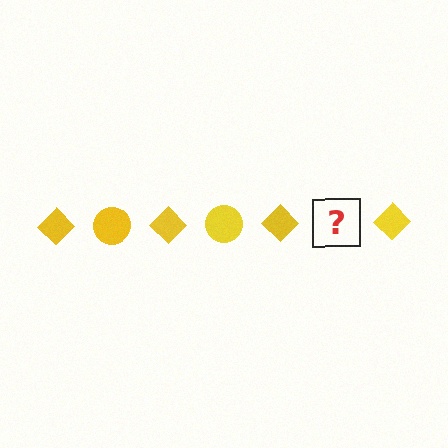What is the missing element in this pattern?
The missing element is a yellow circle.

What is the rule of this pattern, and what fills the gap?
The rule is that the pattern cycles through diamond, circle shapes in yellow. The gap should be filled with a yellow circle.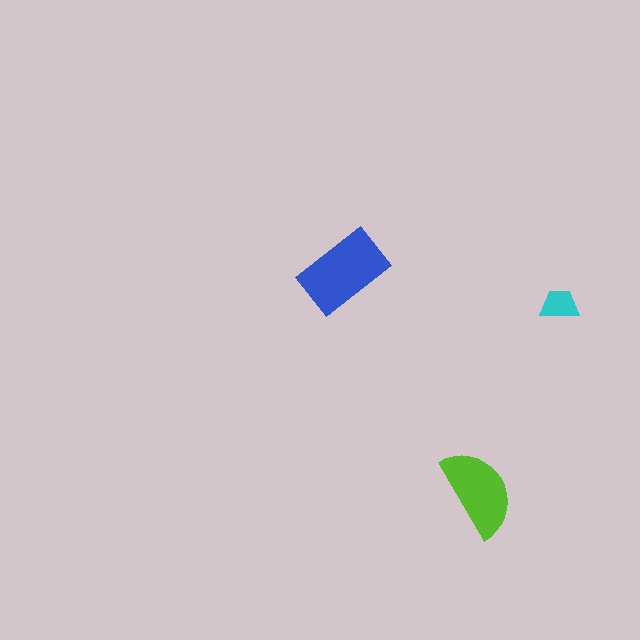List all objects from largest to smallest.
The blue rectangle, the lime semicircle, the cyan trapezoid.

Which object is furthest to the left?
The blue rectangle is leftmost.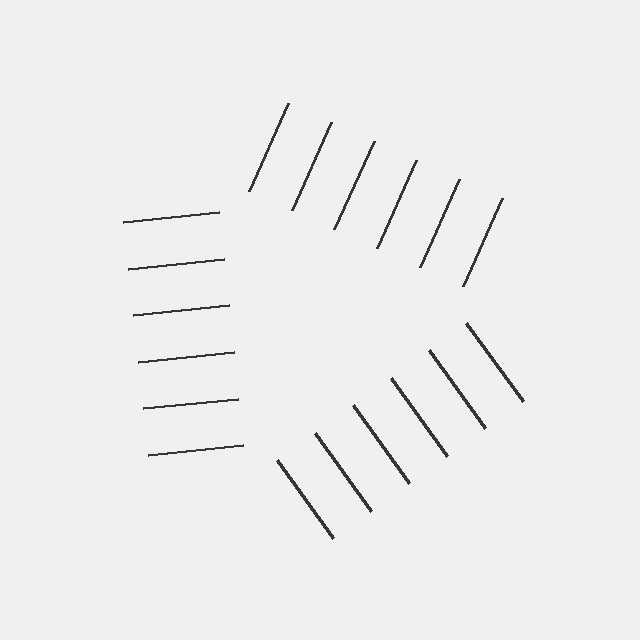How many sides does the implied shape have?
3 sides — the line-ends trace a triangle.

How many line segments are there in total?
18 — 6 along each of the 3 edges.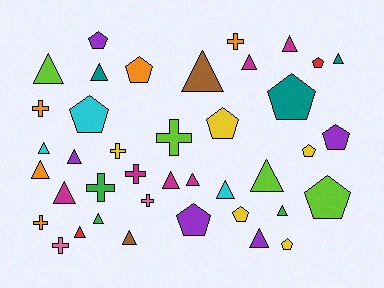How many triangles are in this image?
There are 19 triangles.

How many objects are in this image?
There are 40 objects.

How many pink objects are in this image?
There are 2 pink objects.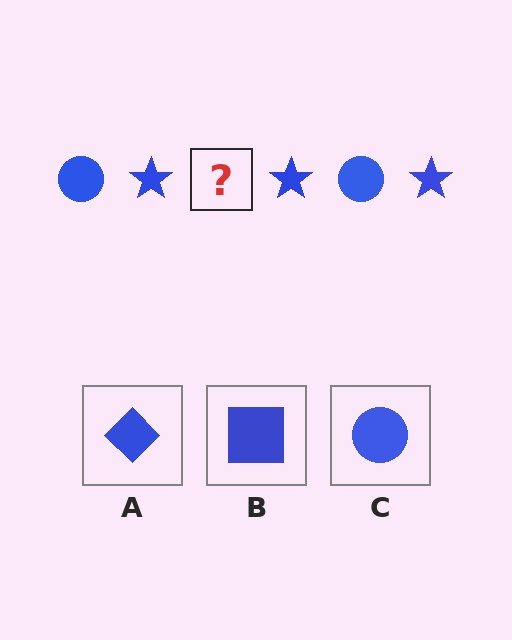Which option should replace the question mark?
Option C.